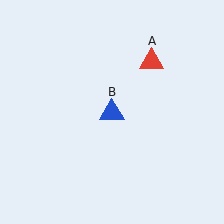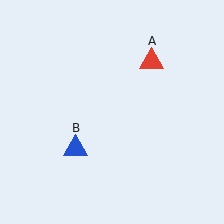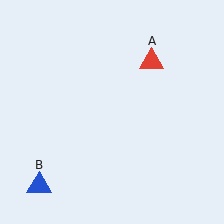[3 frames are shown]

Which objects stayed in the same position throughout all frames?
Red triangle (object A) remained stationary.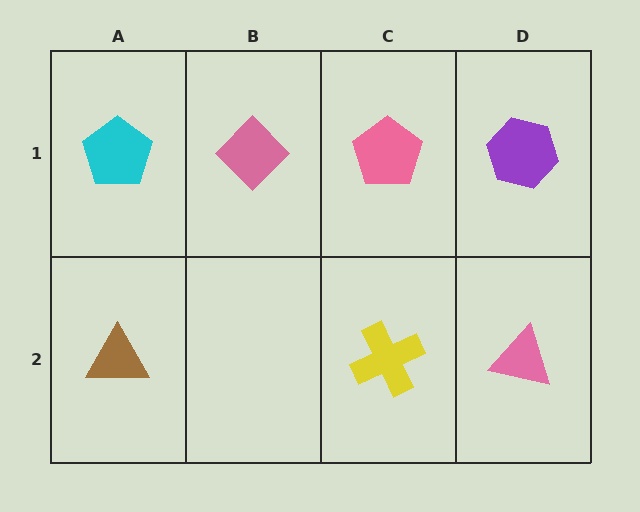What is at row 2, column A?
A brown triangle.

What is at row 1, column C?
A pink pentagon.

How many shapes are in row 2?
3 shapes.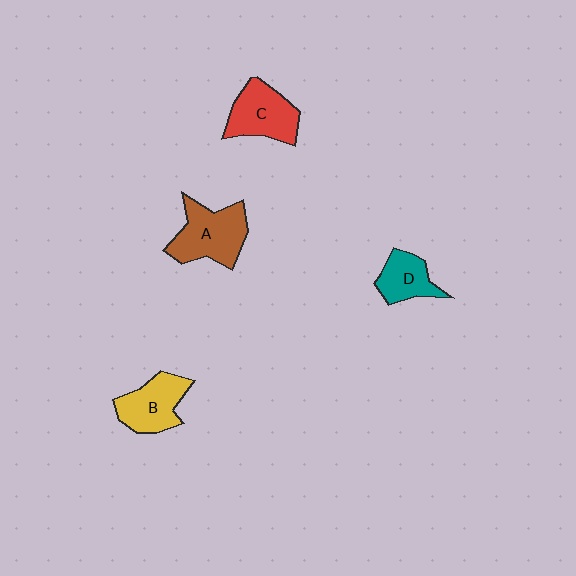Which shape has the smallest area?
Shape D (teal).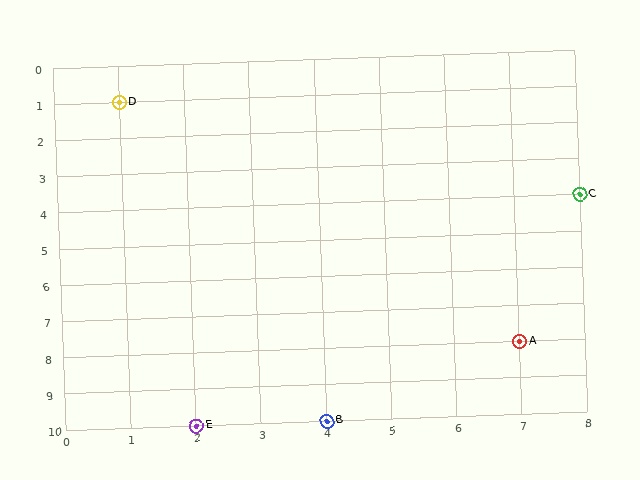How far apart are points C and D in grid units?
Points C and D are 7 columns and 3 rows apart (about 7.6 grid units diagonally).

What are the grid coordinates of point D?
Point D is at grid coordinates (1, 1).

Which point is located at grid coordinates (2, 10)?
Point E is at (2, 10).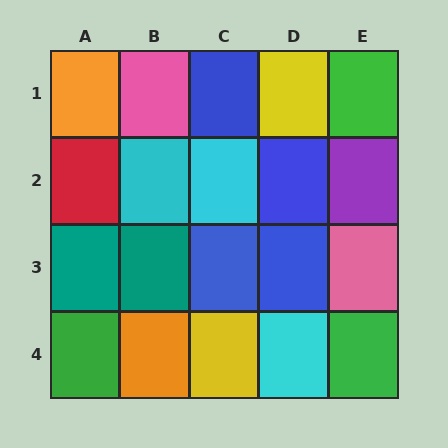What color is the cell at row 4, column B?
Orange.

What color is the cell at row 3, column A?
Teal.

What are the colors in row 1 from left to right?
Orange, pink, blue, yellow, green.